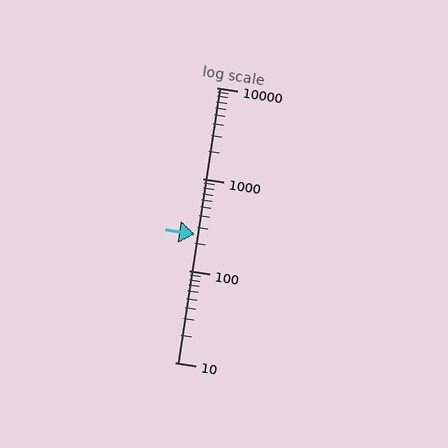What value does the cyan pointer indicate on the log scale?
The pointer indicates approximately 250.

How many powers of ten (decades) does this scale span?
The scale spans 3 decades, from 10 to 10000.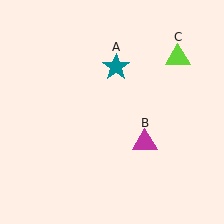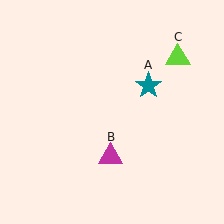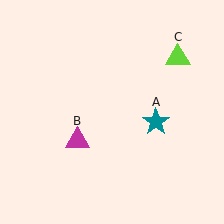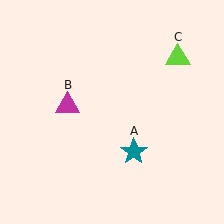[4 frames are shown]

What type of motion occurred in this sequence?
The teal star (object A), magenta triangle (object B) rotated clockwise around the center of the scene.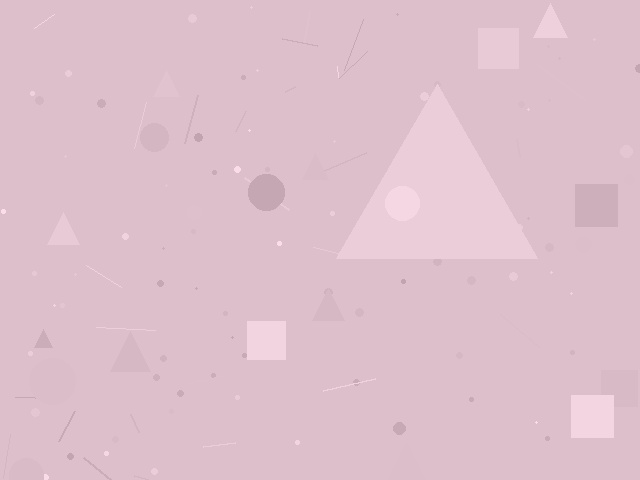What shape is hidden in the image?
A triangle is hidden in the image.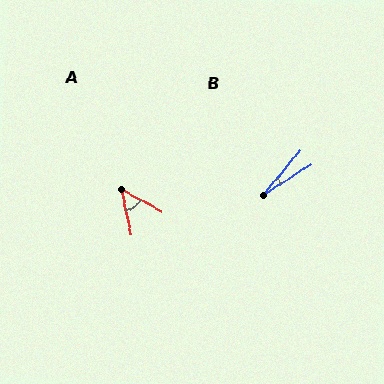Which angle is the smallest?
B, at approximately 17 degrees.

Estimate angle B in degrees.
Approximately 17 degrees.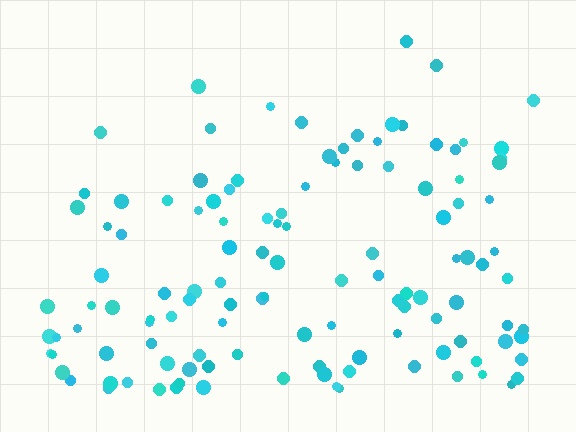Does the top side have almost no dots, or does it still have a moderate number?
Still a moderate number, just noticeably fewer than the bottom.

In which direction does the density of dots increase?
From top to bottom, with the bottom side densest.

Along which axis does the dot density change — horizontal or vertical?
Vertical.